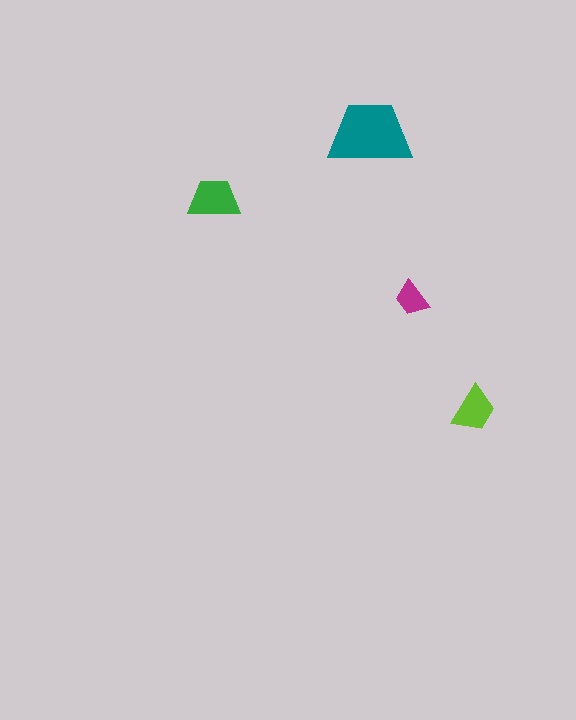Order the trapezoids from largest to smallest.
the teal one, the green one, the lime one, the magenta one.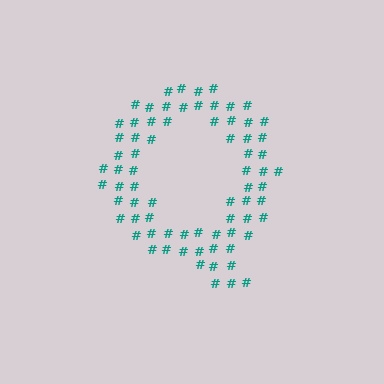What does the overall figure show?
The overall figure shows the letter Q.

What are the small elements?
The small elements are hash symbols.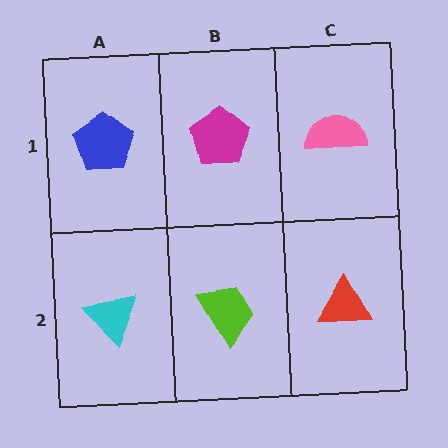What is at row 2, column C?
A red triangle.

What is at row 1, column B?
A magenta pentagon.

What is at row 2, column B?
A lime trapezoid.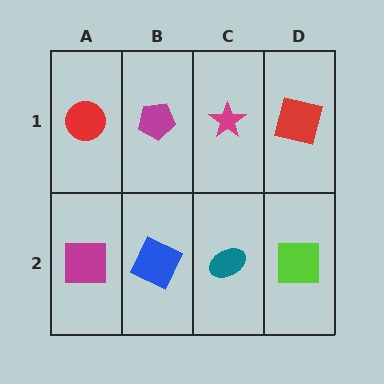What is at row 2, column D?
A lime square.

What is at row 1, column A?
A red circle.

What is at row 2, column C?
A teal ellipse.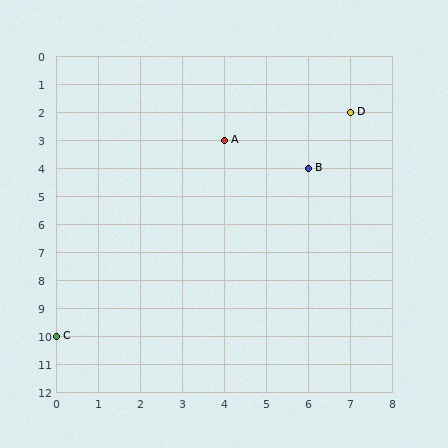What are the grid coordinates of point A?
Point A is at grid coordinates (4, 3).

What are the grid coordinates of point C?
Point C is at grid coordinates (0, 10).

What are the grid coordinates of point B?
Point B is at grid coordinates (6, 4).